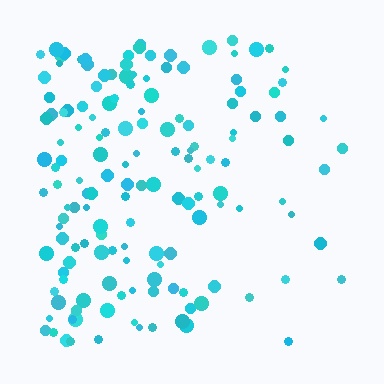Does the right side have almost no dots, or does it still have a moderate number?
Still a moderate number, just noticeably fewer than the left.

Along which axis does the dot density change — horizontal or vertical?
Horizontal.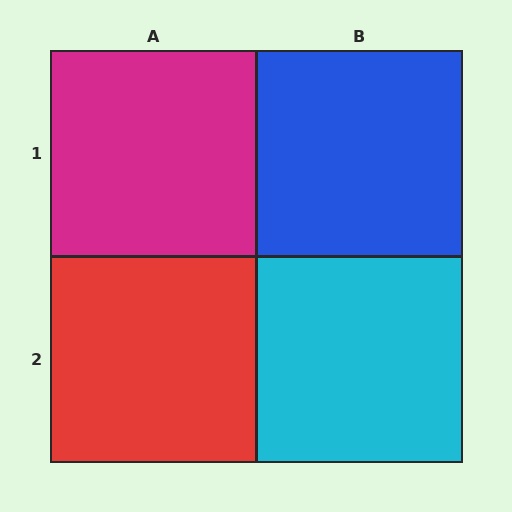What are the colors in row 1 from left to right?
Magenta, blue.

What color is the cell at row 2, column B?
Cyan.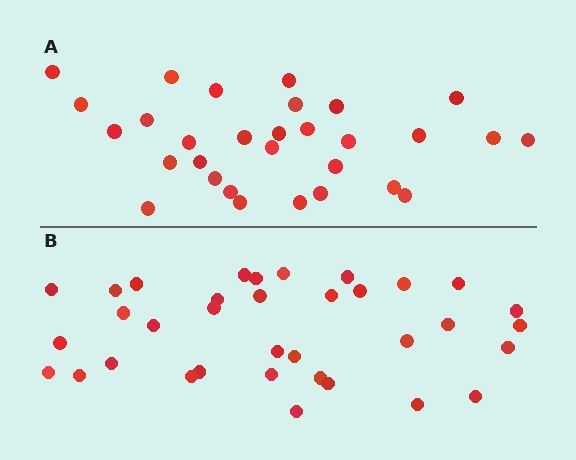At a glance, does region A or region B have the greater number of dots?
Region B (the bottom region) has more dots.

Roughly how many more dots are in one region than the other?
Region B has about 5 more dots than region A.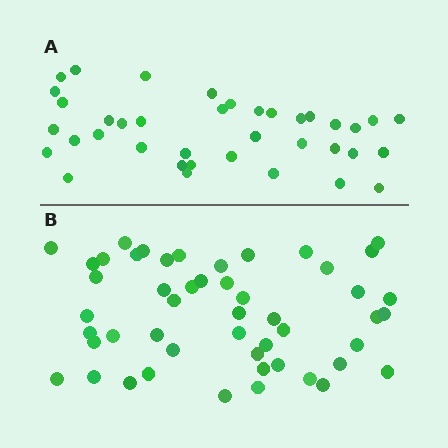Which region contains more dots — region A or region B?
Region B (the bottom region) has more dots.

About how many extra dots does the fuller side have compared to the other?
Region B has roughly 12 or so more dots than region A.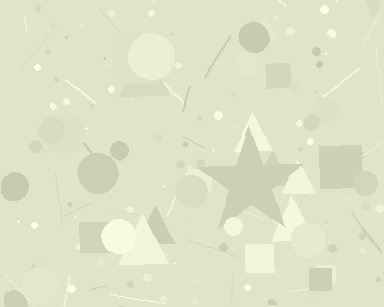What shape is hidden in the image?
A star is hidden in the image.